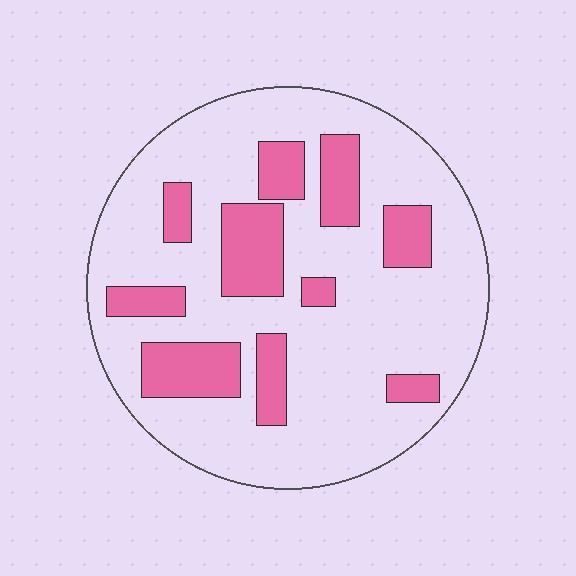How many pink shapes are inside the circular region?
10.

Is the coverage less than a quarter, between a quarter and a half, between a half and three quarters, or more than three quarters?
Less than a quarter.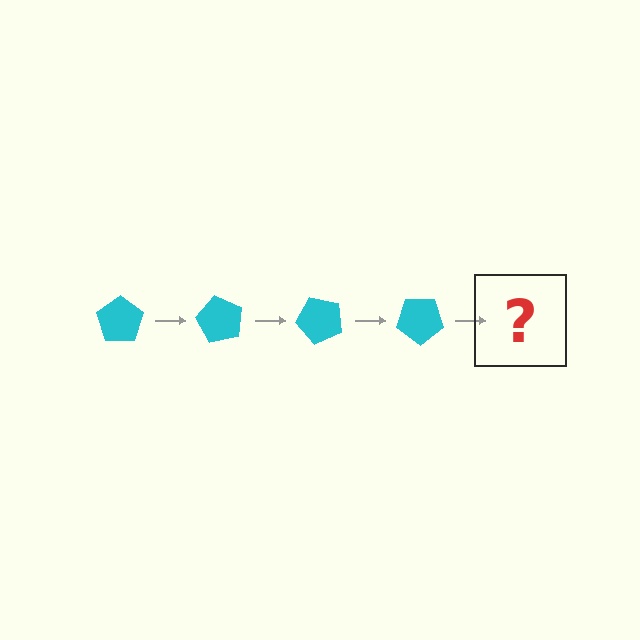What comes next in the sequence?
The next element should be a cyan pentagon rotated 240 degrees.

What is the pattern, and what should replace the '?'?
The pattern is that the pentagon rotates 60 degrees each step. The '?' should be a cyan pentagon rotated 240 degrees.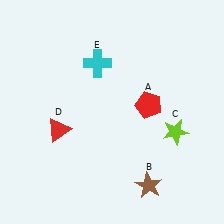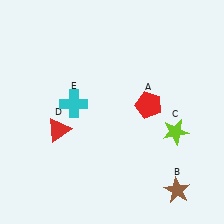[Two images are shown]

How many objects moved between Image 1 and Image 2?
2 objects moved between the two images.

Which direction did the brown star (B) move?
The brown star (B) moved right.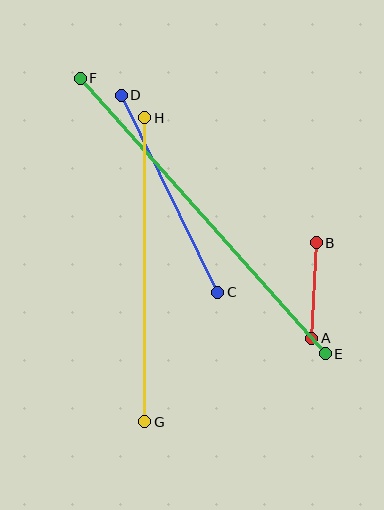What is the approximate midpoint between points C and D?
The midpoint is at approximately (169, 194) pixels.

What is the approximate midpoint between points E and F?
The midpoint is at approximately (203, 216) pixels.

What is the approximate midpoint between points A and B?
The midpoint is at approximately (314, 291) pixels.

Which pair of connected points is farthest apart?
Points E and F are farthest apart.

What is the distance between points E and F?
The distance is approximately 369 pixels.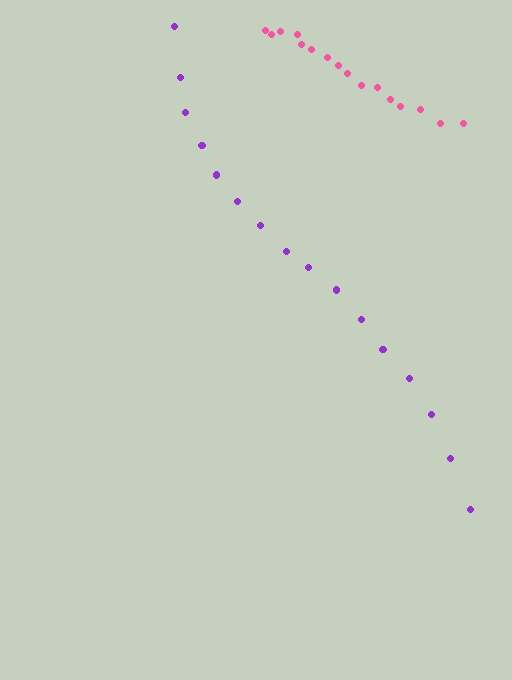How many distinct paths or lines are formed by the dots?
There are 2 distinct paths.